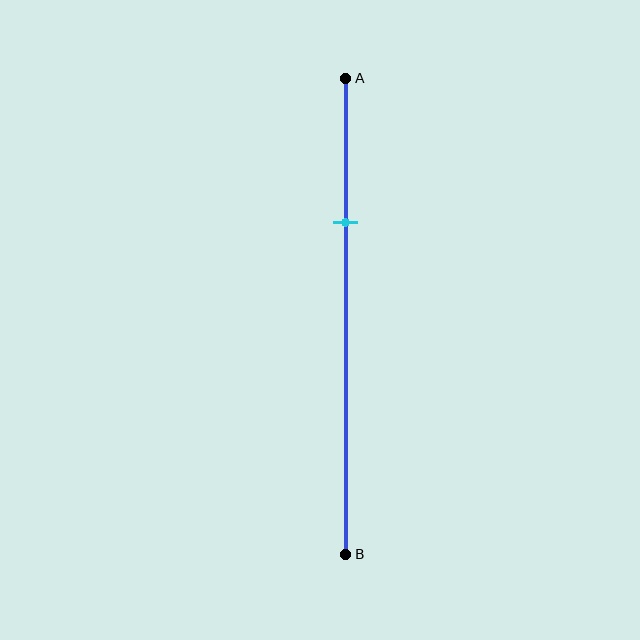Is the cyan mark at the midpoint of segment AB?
No, the mark is at about 30% from A, not at the 50% midpoint.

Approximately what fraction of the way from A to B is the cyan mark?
The cyan mark is approximately 30% of the way from A to B.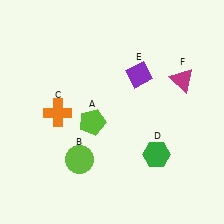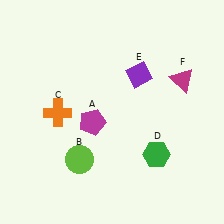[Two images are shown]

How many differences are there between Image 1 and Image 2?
There is 1 difference between the two images.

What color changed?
The pentagon (A) changed from lime in Image 1 to magenta in Image 2.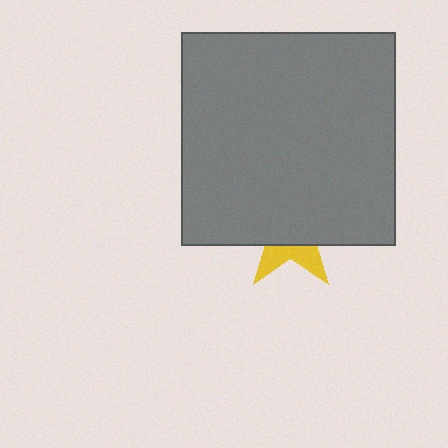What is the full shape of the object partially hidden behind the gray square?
The partially hidden object is a yellow star.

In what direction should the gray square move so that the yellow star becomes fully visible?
The gray square should move up. That is the shortest direction to clear the overlap and leave the yellow star fully visible.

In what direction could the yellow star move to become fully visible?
The yellow star could move down. That would shift it out from behind the gray square entirely.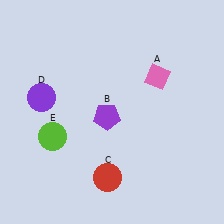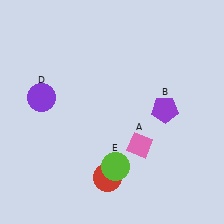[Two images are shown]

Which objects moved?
The objects that moved are: the pink diamond (A), the purple pentagon (B), the lime circle (E).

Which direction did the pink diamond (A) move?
The pink diamond (A) moved down.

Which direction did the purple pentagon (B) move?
The purple pentagon (B) moved right.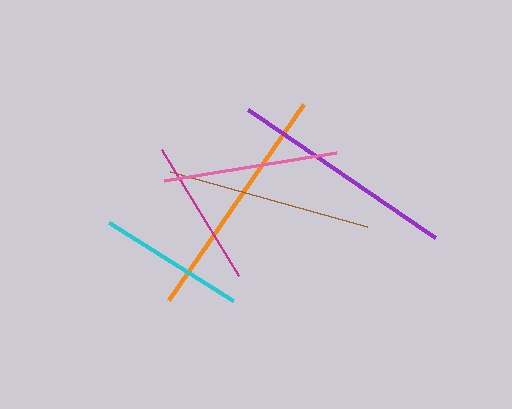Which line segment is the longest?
The orange line is the longest at approximately 237 pixels.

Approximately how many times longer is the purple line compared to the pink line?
The purple line is approximately 1.3 times the length of the pink line.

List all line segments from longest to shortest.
From longest to shortest: orange, purple, brown, pink, magenta, cyan.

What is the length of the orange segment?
The orange segment is approximately 237 pixels long.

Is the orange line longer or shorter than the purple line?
The orange line is longer than the purple line.